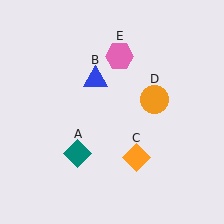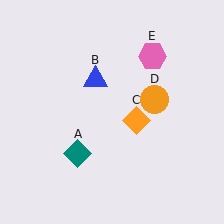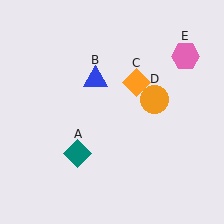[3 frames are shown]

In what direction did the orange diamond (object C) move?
The orange diamond (object C) moved up.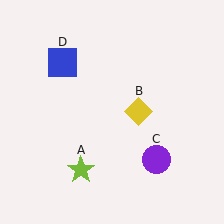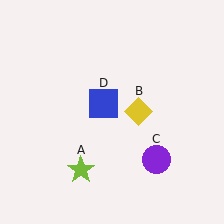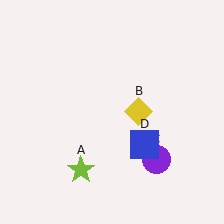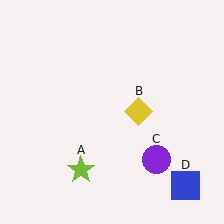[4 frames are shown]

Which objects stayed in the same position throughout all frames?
Lime star (object A) and yellow diamond (object B) and purple circle (object C) remained stationary.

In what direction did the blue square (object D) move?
The blue square (object D) moved down and to the right.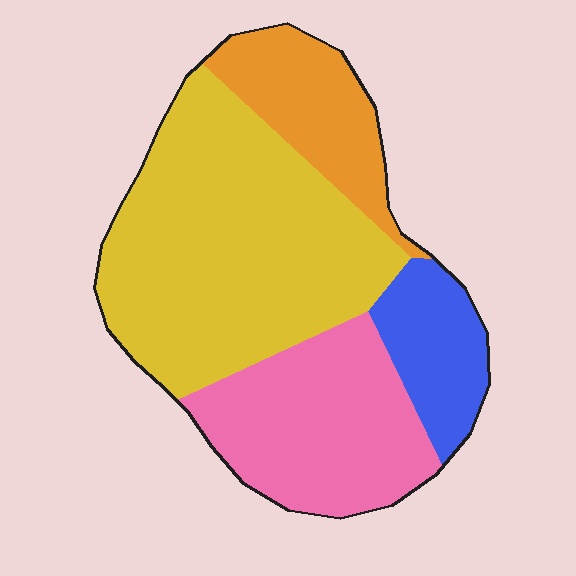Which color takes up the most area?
Yellow, at roughly 45%.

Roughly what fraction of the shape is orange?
Orange covers 15% of the shape.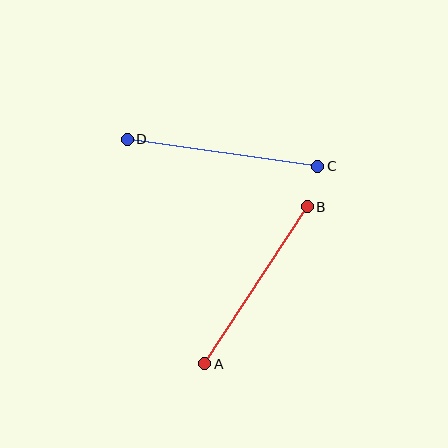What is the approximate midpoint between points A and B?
The midpoint is at approximately (256, 285) pixels.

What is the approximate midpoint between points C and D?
The midpoint is at approximately (223, 153) pixels.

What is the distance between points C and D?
The distance is approximately 192 pixels.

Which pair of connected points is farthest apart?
Points C and D are farthest apart.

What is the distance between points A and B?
The distance is approximately 188 pixels.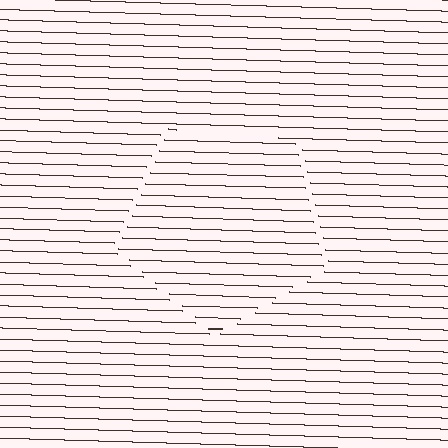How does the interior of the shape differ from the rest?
The interior of the shape contains the same grating, shifted by half a period — the contour is defined by the phase discontinuity where line-ends from the inner and outer gratings abut.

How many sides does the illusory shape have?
5 sides — the line-ends trace a pentagon.